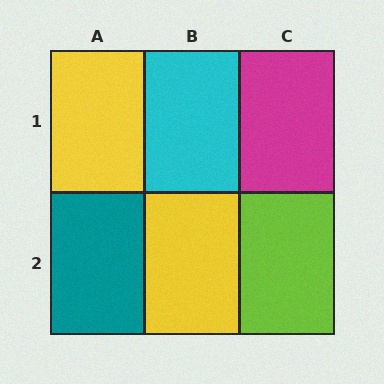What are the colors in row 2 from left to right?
Teal, yellow, lime.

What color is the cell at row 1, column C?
Magenta.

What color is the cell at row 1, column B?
Cyan.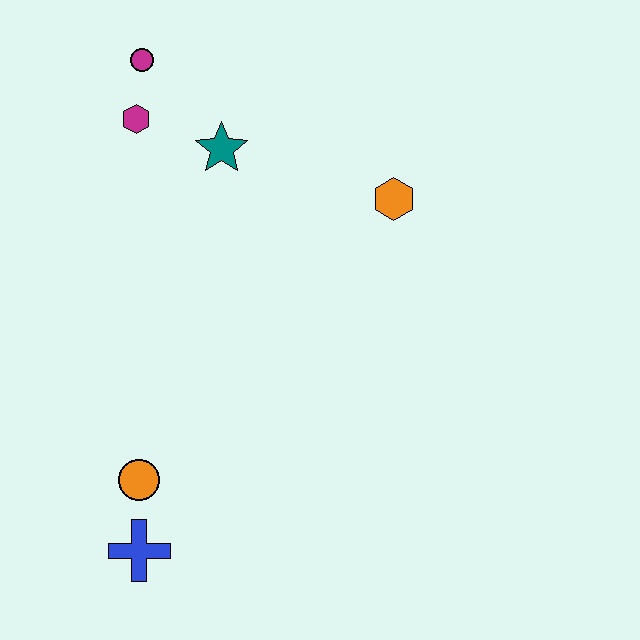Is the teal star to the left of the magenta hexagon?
No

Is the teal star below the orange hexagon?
No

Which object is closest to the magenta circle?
The magenta hexagon is closest to the magenta circle.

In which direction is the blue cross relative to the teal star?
The blue cross is below the teal star.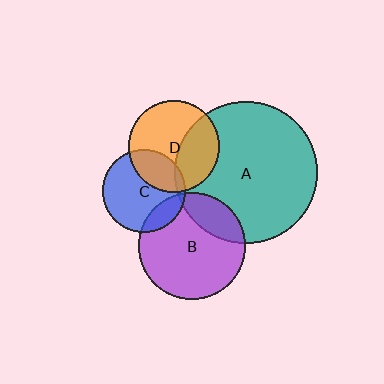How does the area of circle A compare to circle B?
Approximately 1.8 times.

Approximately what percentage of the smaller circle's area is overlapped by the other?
Approximately 5%.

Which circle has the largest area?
Circle A (teal).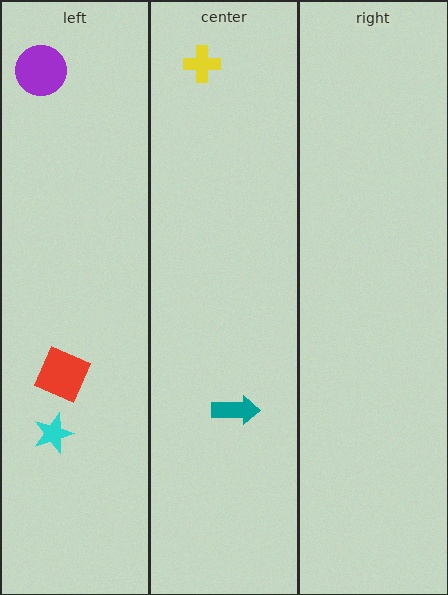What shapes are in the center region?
The teal arrow, the yellow cross.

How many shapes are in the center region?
2.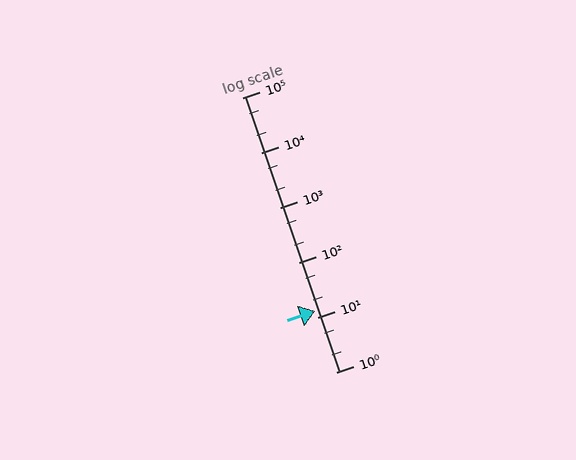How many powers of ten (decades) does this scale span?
The scale spans 5 decades, from 1 to 100000.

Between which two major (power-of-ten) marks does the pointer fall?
The pointer is between 10 and 100.